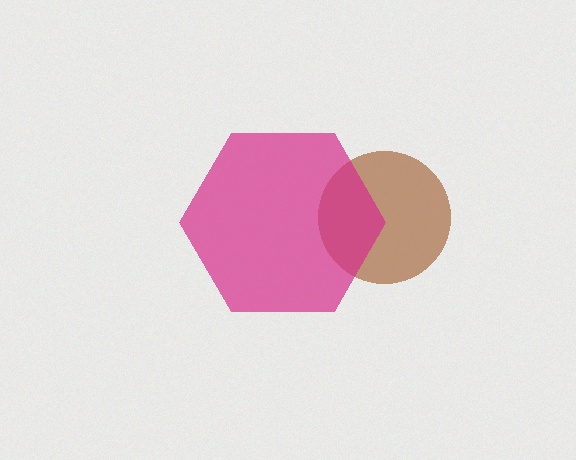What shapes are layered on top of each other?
The layered shapes are: a brown circle, a magenta hexagon.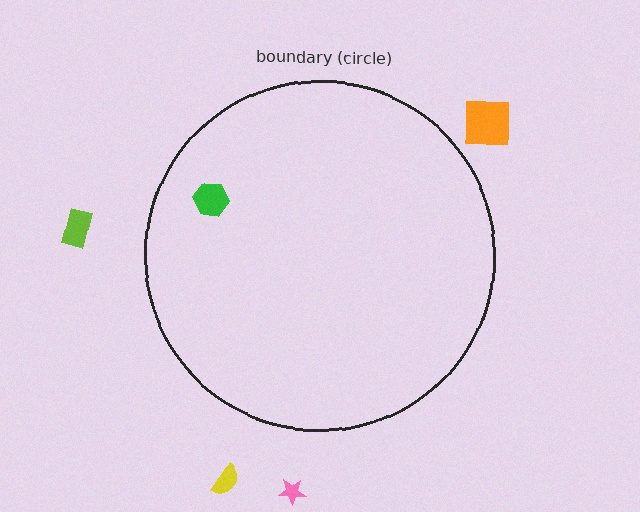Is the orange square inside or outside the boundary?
Outside.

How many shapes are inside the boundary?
1 inside, 4 outside.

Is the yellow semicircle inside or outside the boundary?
Outside.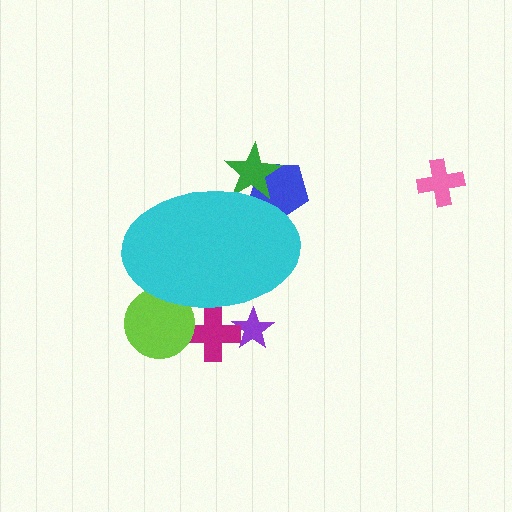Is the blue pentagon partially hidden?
Yes, the blue pentagon is partially hidden behind the cyan ellipse.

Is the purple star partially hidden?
Yes, the purple star is partially hidden behind the cyan ellipse.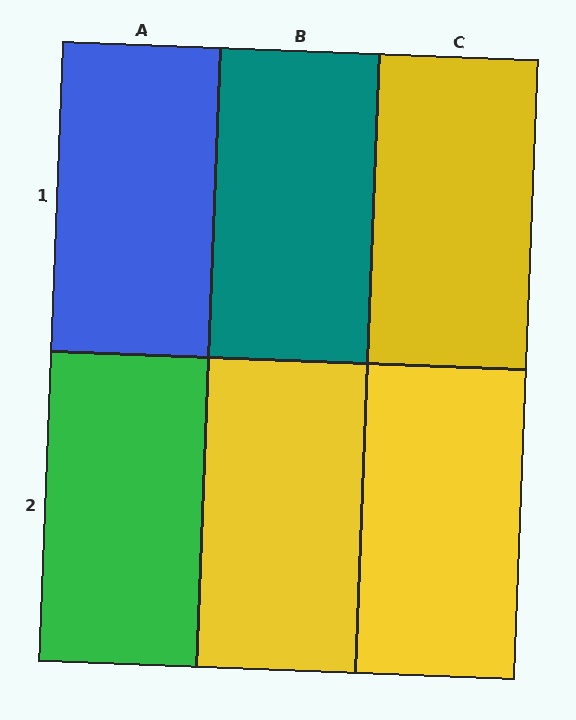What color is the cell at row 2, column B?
Yellow.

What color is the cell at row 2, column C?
Yellow.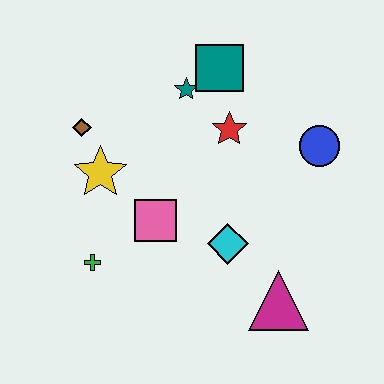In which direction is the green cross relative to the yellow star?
The green cross is below the yellow star.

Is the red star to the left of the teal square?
No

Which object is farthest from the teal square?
The magenta triangle is farthest from the teal square.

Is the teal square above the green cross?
Yes